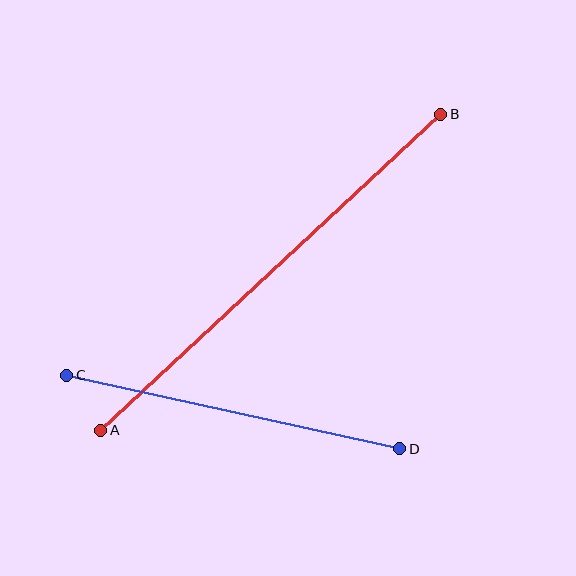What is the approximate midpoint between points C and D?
The midpoint is at approximately (233, 412) pixels.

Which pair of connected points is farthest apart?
Points A and B are farthest apart.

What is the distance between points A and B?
The distance is approximately 464 pixels.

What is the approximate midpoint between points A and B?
The midpoint is at approximately (271, 272) pixels.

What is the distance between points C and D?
The distance is approximately 341 pixels.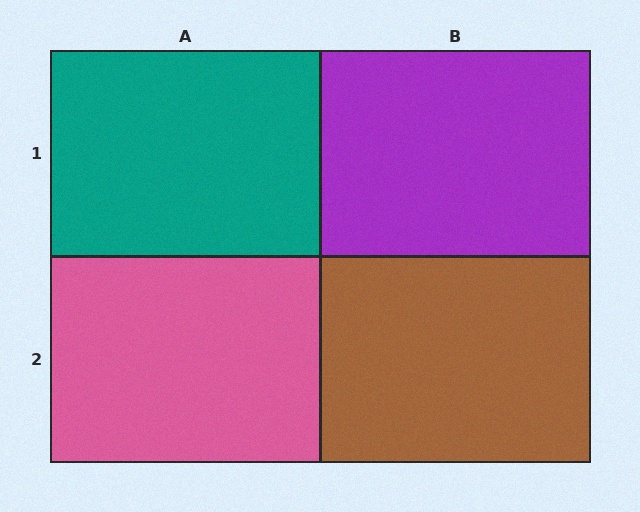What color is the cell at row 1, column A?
Teal.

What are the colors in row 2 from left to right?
Pink, brown.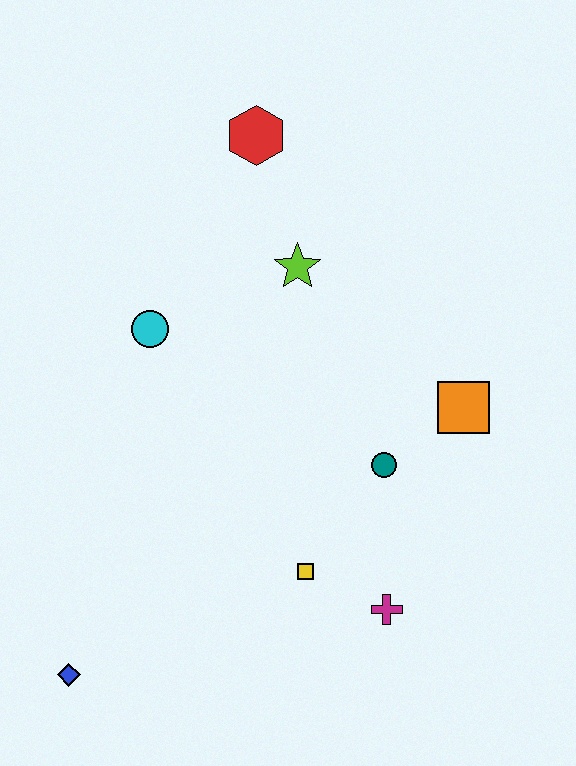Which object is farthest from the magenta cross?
The red hexagon is farthest from the magenta cross.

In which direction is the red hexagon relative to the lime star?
The red hexagon is above the lime star.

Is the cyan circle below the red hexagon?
Yes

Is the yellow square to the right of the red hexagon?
Yes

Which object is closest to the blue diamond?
The yellow square is closest to the blue diamond.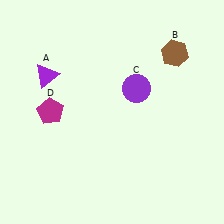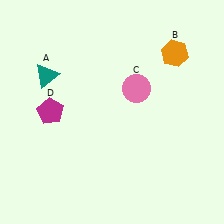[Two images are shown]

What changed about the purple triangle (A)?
In Image 1, A is purple. In Image 2, it changed to teal.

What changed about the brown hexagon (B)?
In Image 1, B is brown. In Image 2, it changed to orange.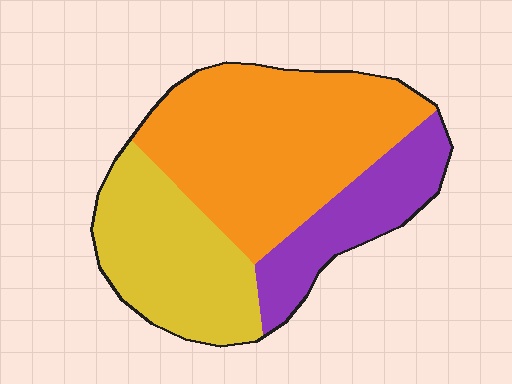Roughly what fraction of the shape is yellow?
Yellow covers roughly 30% of the shape.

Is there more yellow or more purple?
Yellow.